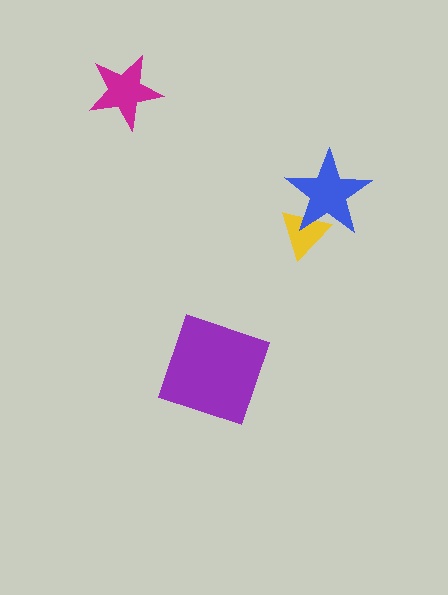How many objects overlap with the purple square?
0 objects overlap with the purple square.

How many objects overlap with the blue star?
1 object overlaps with the blue star.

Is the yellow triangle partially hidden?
Yes, it is partially covered by another shape.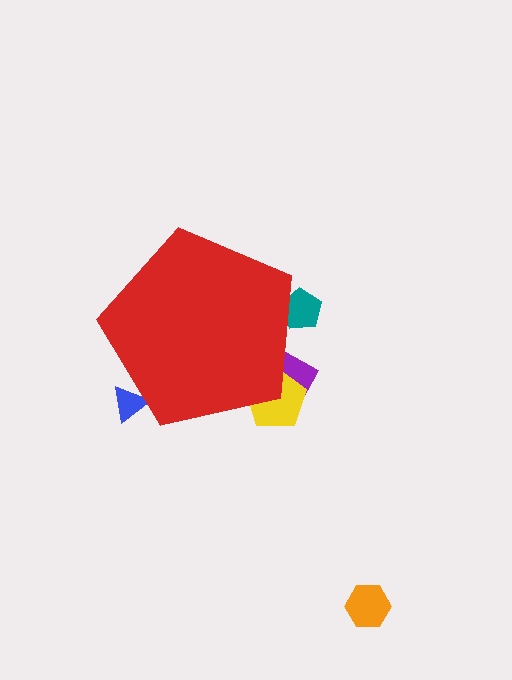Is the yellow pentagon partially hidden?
Yes, the yellow pentagon is partially hidden behind the red pentagon.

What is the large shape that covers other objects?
A red pentagon.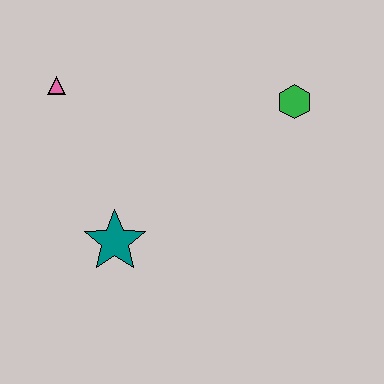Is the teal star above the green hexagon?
No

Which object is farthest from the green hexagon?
The pink triangle is farthest from the green hexagon.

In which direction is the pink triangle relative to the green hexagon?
The pink triangle is to the left of the green hexagon.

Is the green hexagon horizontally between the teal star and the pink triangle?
No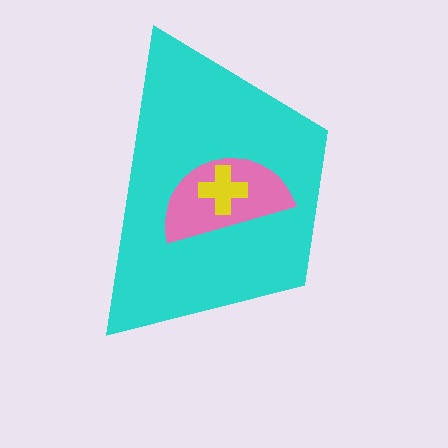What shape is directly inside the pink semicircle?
The yellow cross.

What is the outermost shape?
The cyan trapezoid.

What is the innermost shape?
The yellow cross.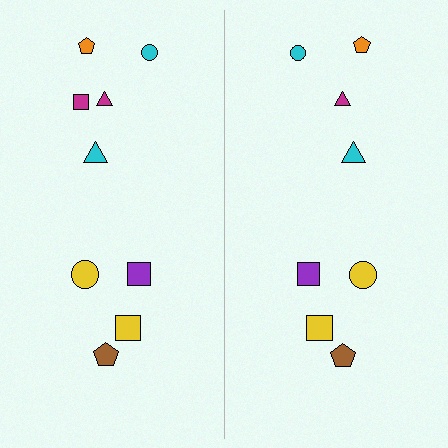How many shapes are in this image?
There are 17 shapes in this image.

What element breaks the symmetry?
A magenta square is missing from the right side.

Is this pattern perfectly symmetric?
No, the pattern is not perfectly symmetric. A magenta square is missing from the right side.